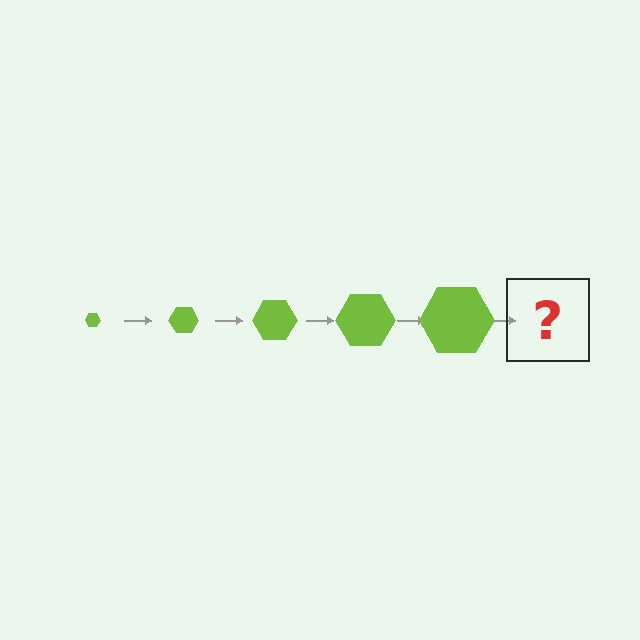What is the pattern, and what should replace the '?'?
The pattern is that the hexagon gets progressively larger each step. The '?' should be a lime hexagon, larger than the previous one.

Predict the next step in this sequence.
The next step is a lime hexagon, larger than the previous one.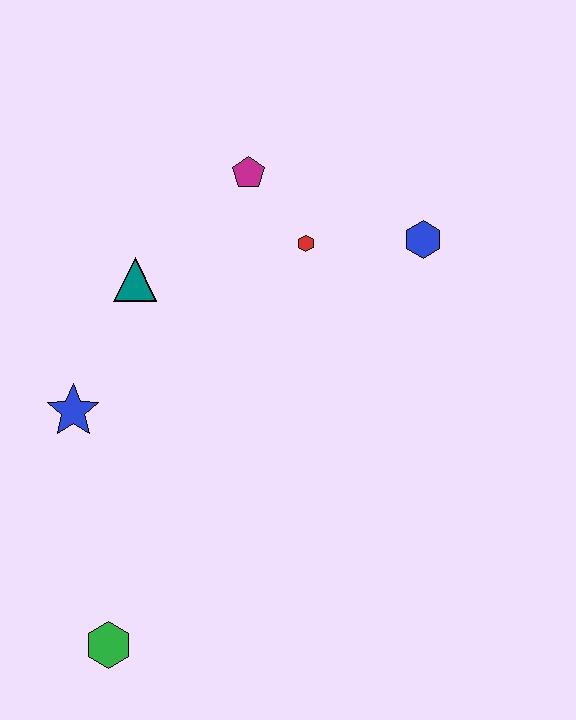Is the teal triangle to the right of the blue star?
Yes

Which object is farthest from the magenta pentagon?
The green hexagon is farthest from the magenta pentagon.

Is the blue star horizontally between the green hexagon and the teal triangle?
No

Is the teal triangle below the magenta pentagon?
Yes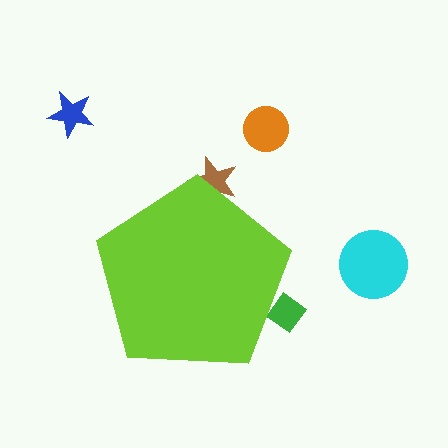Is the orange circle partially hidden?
No, the orange circle is fully visible.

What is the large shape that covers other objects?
A lime pentagon.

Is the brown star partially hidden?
Yes, the brown star is partially hidden behind the lime pentagon.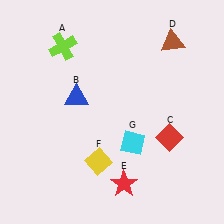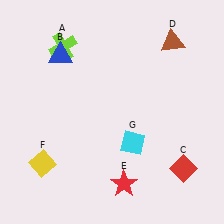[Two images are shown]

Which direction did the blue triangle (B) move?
The blue triangle (B) moved up.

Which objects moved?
The objects that moved are: the blue triangle (B), the red diamond (C), the yellow diamond (F).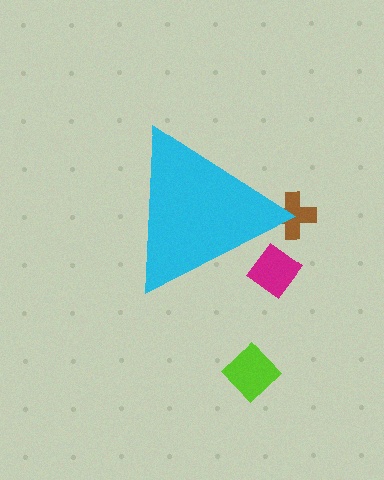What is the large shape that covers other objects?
A cyan triangle.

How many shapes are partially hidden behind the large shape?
2 shapes are partially hidden.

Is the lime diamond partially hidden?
No, the lime diamond is fully visible.